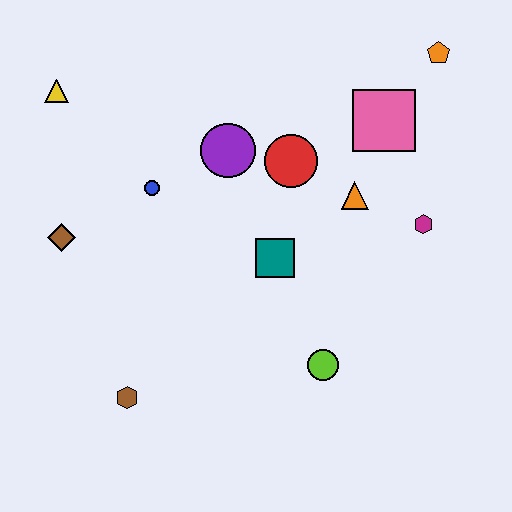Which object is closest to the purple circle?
The red circle is closest to the purple circle.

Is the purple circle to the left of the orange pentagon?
Yes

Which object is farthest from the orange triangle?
The yellow triangle is farthest from the orange triangle.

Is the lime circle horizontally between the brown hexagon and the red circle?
No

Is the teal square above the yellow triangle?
No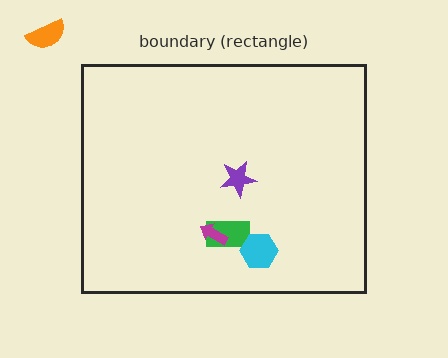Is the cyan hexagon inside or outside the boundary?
Inside.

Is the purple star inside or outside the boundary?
Inside.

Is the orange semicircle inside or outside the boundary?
Outside.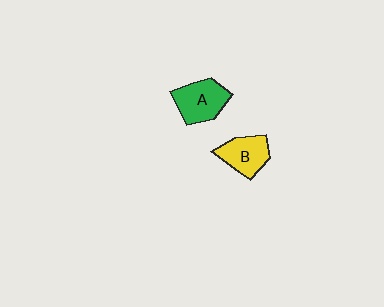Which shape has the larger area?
Shape A (green).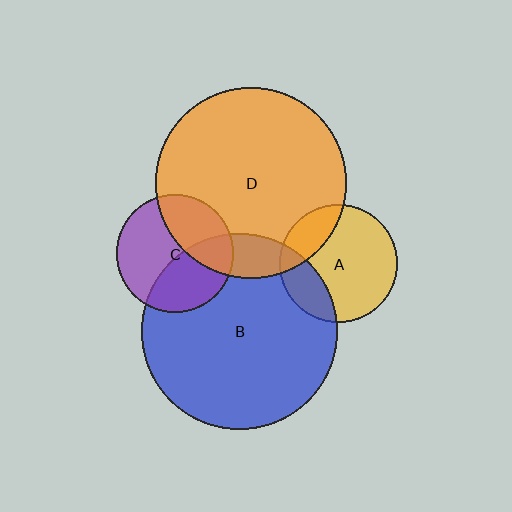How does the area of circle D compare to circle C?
Approximately 2.7 times.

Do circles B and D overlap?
Yes.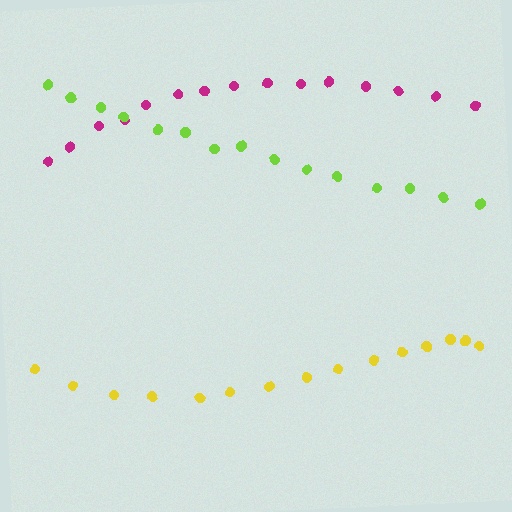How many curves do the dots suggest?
There are 3 distinct paths.